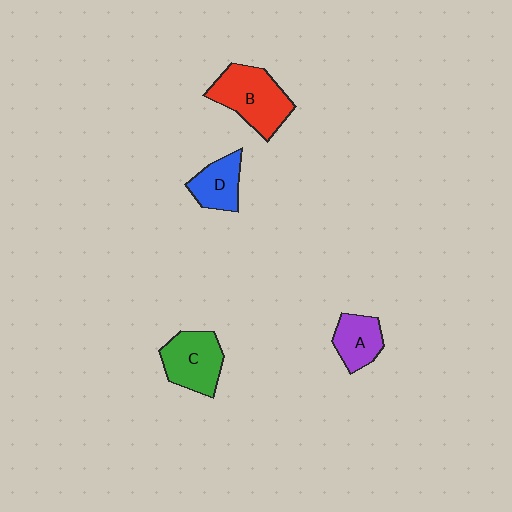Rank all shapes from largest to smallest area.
From largest to smallest: B (red), C (green), A (purple), D (blue).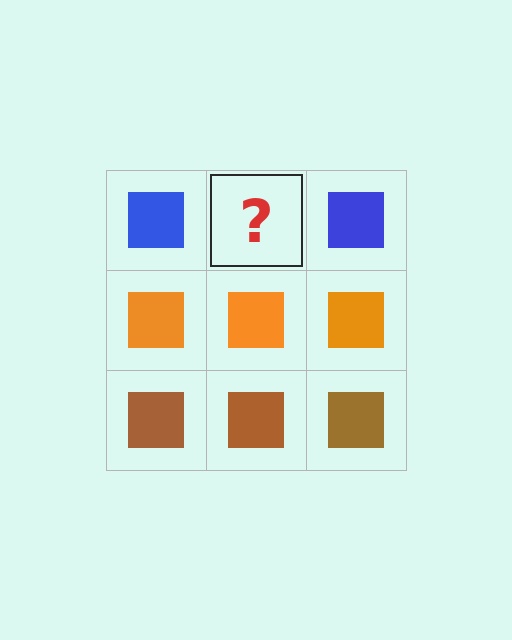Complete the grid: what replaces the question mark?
The question mark should be replaced with a blue square.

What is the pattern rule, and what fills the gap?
The rule is that each row has a consistent color. The gap should be filled with a blue square.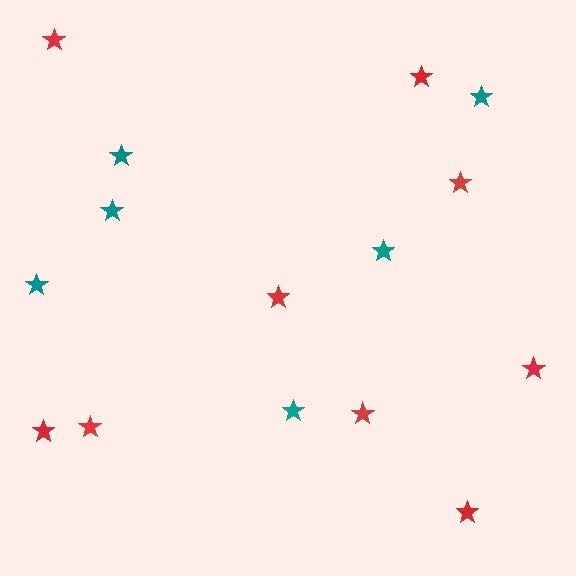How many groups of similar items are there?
There are 2 groups: one group of red stars (9) and one group of teal stars (6).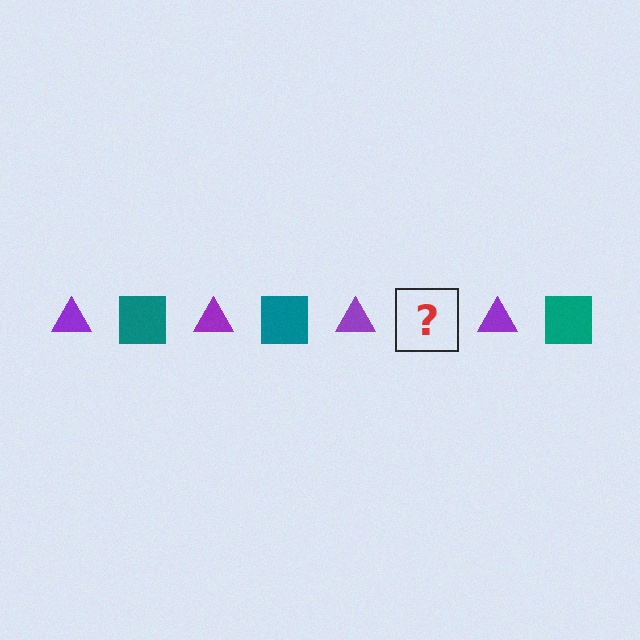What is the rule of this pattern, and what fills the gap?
The rule is that the pattern alternates between purple triangle and teal square. The gap should be filled with a teal square.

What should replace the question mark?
The question mark should be replaced with a teal square.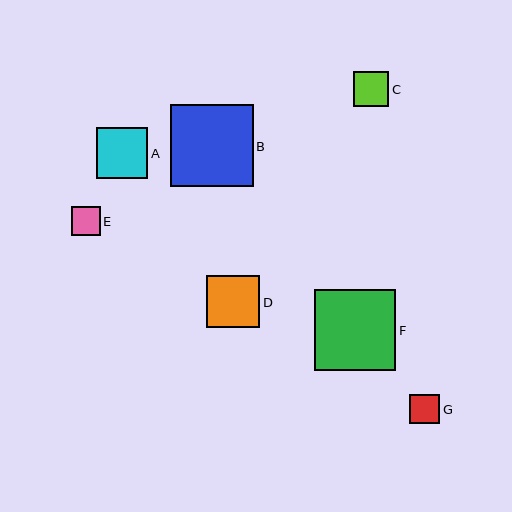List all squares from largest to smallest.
From largest to smallest: B, F, D, A, C, G, E.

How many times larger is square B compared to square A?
Square B is approximately 1.6 times the size of square A.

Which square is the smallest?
Square E is the smallest with a size of approximately 29 pixels.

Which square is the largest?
Square B is the largest with a size of approximately 82 pixels.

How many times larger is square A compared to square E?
Square A is approximately 1.8 times the size of square E.